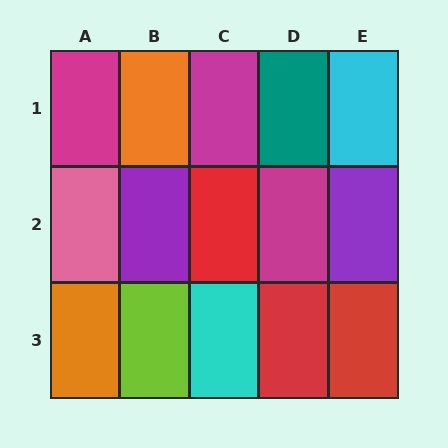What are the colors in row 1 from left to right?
Magenta, orange, magenta, teal, cyan.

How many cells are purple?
2 cells are purple.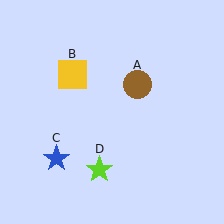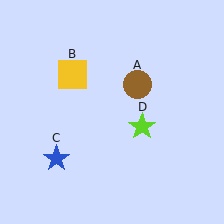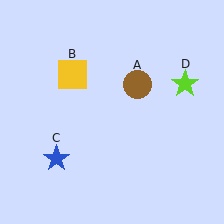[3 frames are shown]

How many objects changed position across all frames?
1 object changed position: lime star (object D).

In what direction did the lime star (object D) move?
The lime star (object D) moved up and to the right.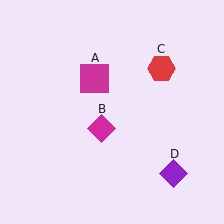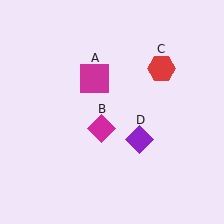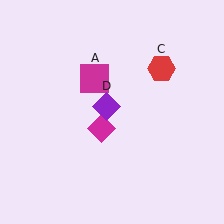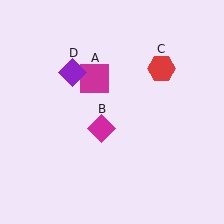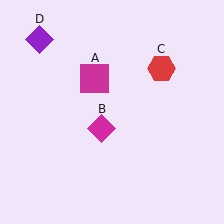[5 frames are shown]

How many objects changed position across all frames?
1 object changed position: purple diamond (object D).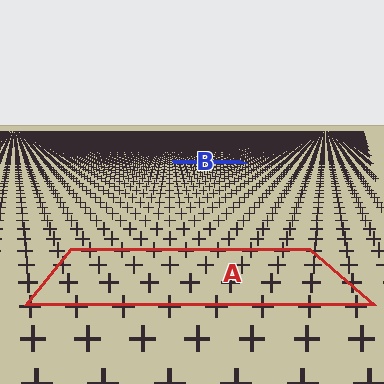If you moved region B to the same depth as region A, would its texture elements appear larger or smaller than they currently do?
They would appear larger. At a closer depth, the same texture elements are projected at a bigger on-screen size.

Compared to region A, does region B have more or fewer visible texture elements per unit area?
Region B has more texture elements per unit area — they are packed more densely because it is farther away.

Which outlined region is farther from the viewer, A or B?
Region B is farther from the viewer — the texture elements inside it appear smaller and more densely packed.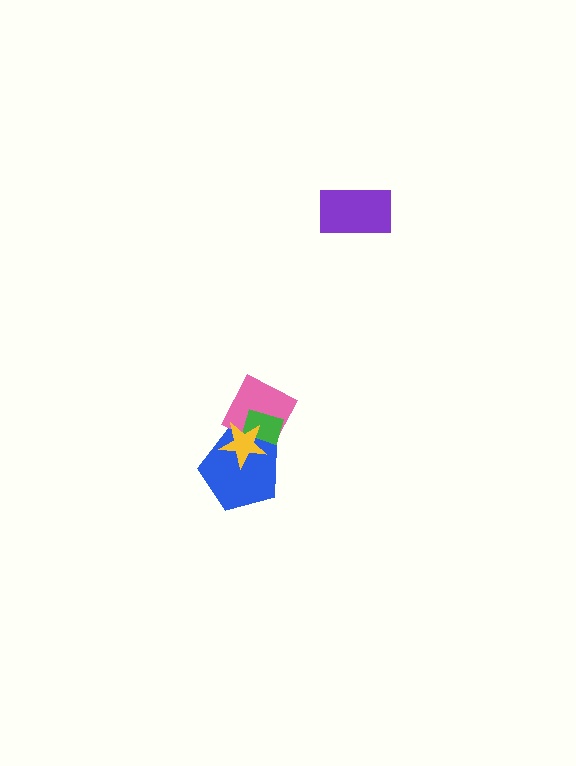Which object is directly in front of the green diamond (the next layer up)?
The blue pentagon is directly in front of the green diamond.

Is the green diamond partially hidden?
Yes, it is partially covered by another shape.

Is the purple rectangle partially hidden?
No, no other shape covers it.